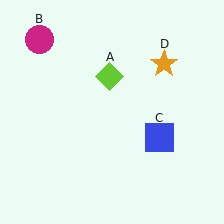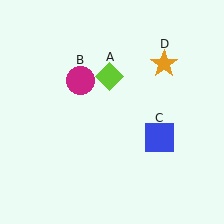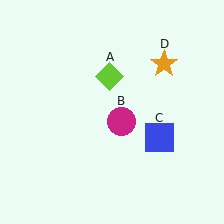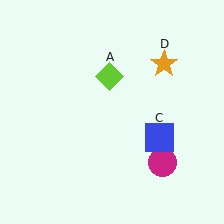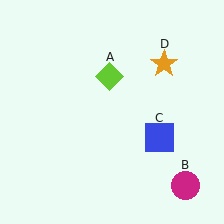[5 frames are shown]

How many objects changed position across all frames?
1 object changed position: magenta circle (object B).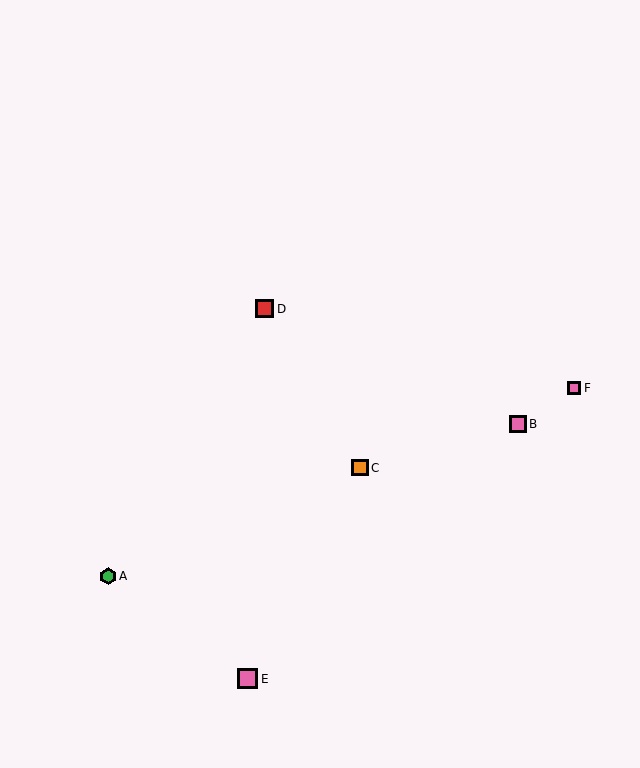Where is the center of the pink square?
The center of the pink square is at (574, 388).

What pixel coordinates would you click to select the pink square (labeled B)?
Click at (518, 424) to select the pink square B.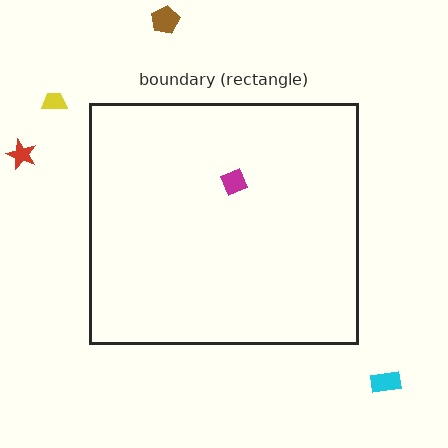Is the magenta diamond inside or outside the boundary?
Inside.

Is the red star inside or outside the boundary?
Outside.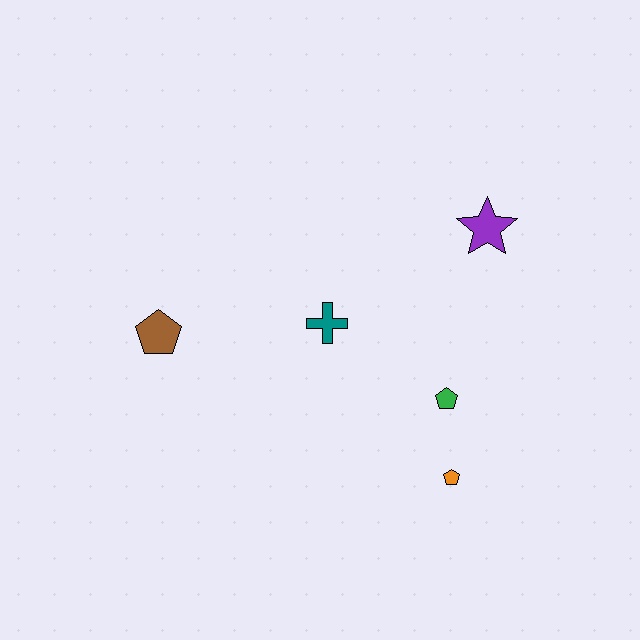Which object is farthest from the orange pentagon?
The brown pentagon is farthest from the orange pentagon.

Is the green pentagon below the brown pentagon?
Yes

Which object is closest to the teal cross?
The green pentagon is closest to the teal cross.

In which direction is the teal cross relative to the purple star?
The teal cross is to the left of the purple star.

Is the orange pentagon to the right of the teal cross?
Yes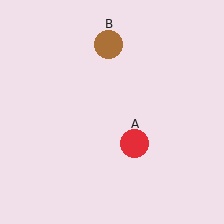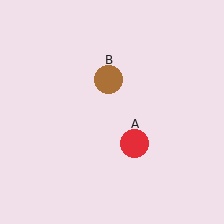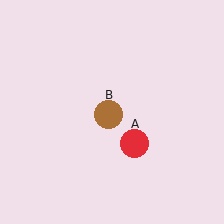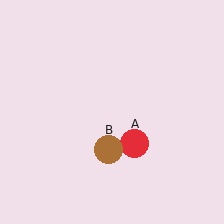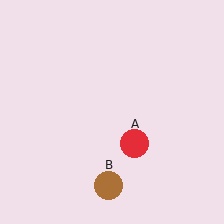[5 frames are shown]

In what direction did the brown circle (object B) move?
The brown circle (object B) moved down.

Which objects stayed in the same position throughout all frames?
Red circle (object A) remained stationary.